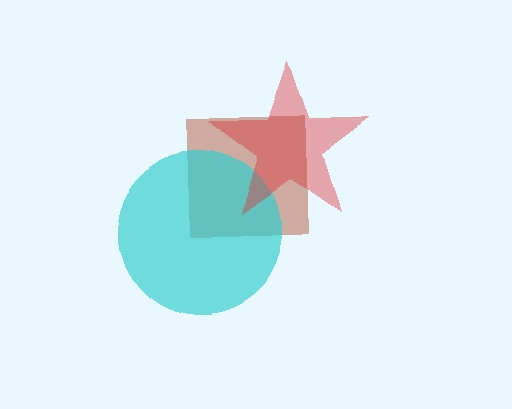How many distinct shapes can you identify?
There are 3 distinct shapes: a brown square, a cyan circle, a red star.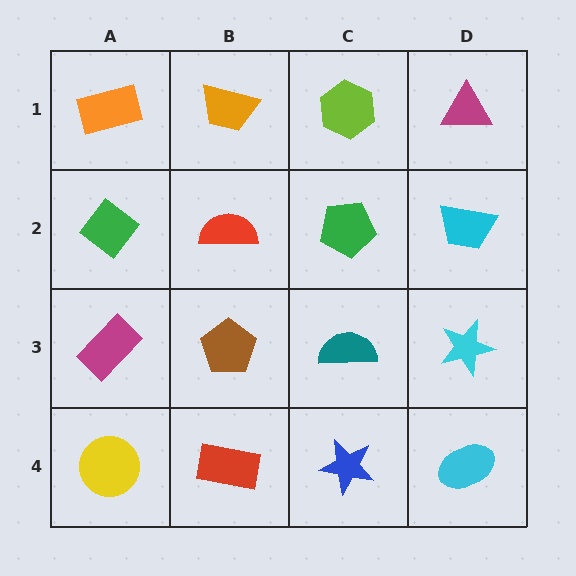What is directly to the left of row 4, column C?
A red rectangle.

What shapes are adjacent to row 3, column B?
A red semicircle (row 2, column B), a red rectangle (row 4, column B), a magenta rectangle (row 3, column A), a teal semicircle (row 3, column C).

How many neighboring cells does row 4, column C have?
3.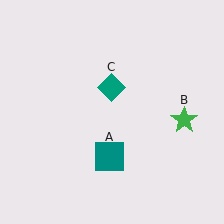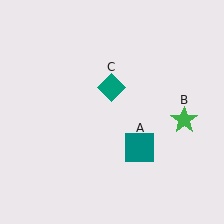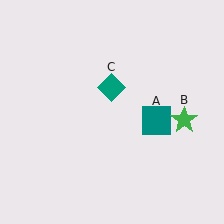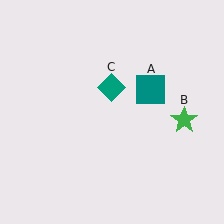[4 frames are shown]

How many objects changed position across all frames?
1 object changed position: teal square (object A).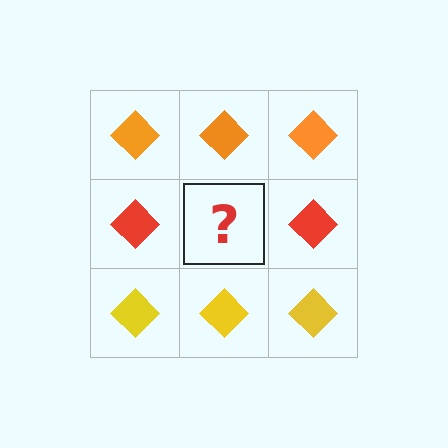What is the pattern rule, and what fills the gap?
The rule is that each row has a consistent color. The gap should be filled with a red diamond.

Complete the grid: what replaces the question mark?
The question mark should be replaced with a red diamond.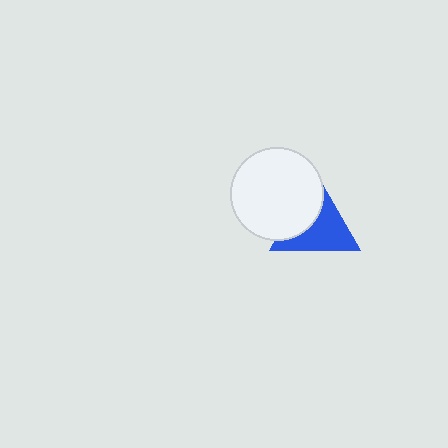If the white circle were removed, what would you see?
You would see the complete blue triangle.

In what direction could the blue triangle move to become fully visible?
The blue triangle could move right. That would shift it out from behind the white circle entirely.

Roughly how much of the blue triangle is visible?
About half of it is visible (roughly 59%).